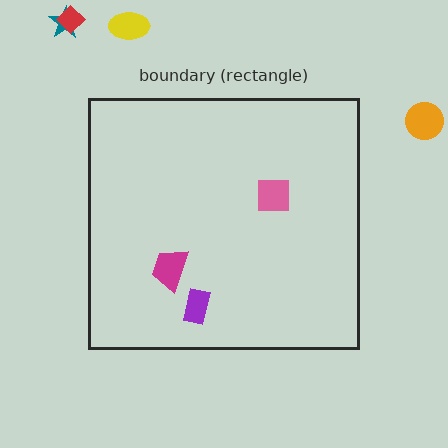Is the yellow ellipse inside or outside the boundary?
Outside.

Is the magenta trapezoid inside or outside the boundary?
Inside.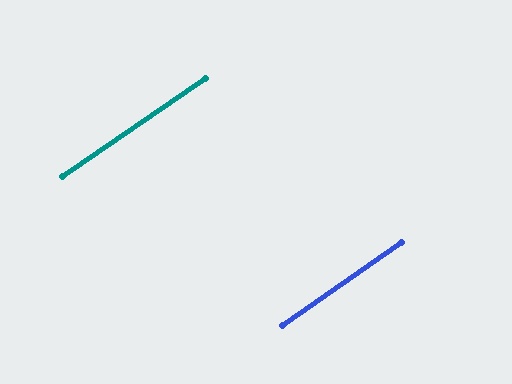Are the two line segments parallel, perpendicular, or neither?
Parallel — their directions differ by only 0.5°.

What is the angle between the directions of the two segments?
Approximately 1 degree.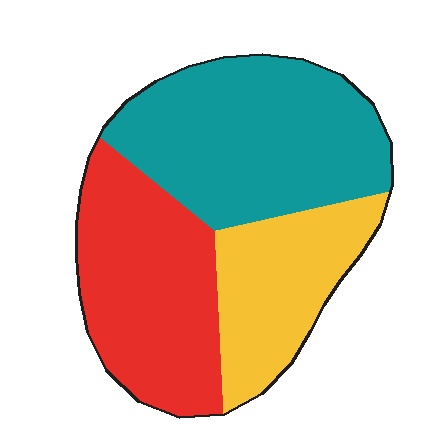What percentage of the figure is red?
Red takes up between a quarter and a half of the figure.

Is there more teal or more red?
Teal.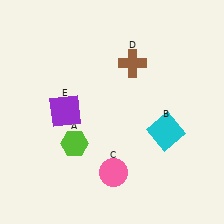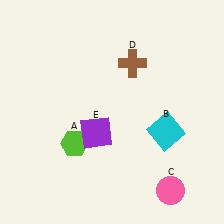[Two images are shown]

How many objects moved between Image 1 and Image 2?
2 objects moved between the two images.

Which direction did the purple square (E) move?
The purple square (E) moved right.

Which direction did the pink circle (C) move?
The pink circle (C) moved right.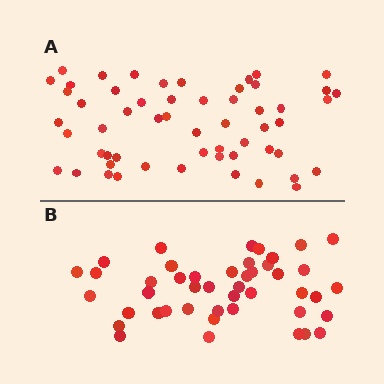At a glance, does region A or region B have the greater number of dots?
Region A (the top region) has more dots.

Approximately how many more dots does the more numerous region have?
Region A has roughly 12 or so more dots than region B.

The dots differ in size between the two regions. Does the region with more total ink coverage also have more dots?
No. Region B has more total ink coverage because its dots are larger, but region A actually contains more individual dots. Total area can be misleading — the number of items is what matters here.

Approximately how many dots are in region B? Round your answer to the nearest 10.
About 40 dots. (The exact count is 45, which rounds to 40.)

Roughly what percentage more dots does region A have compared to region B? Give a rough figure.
About 25% more.